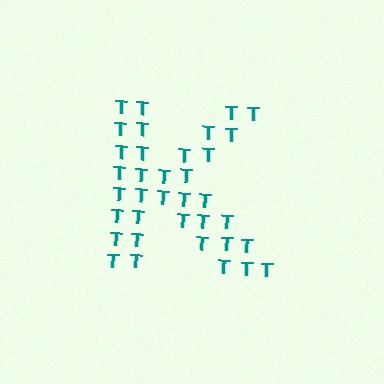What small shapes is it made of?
It is made of small letter T's.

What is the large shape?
The large shape is the letter K.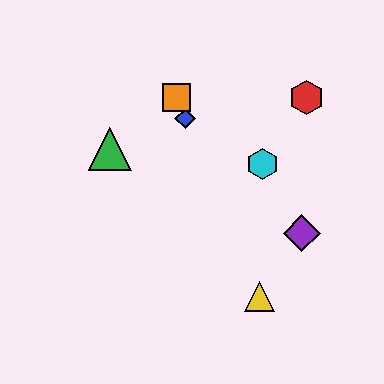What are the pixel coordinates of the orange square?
The orange square is at (176, 98).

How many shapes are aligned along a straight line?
3 shapes (the blue diamond, the yellow triangle, the orange square) are aligned along a straight line.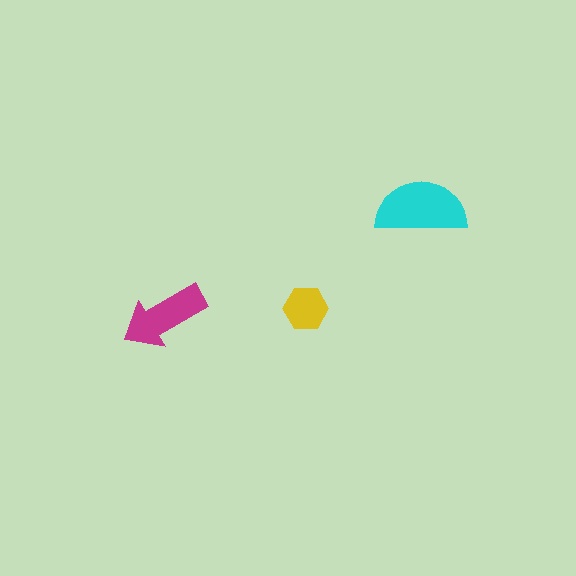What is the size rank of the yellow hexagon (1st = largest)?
3rd.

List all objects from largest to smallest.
The cyan semicircle, the magenta arrow, the yellow hexagon.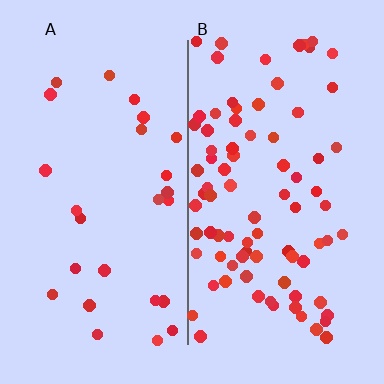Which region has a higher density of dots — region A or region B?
B (the right).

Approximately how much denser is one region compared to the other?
Approximately 3.2× — region B over region A.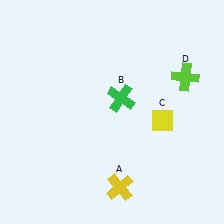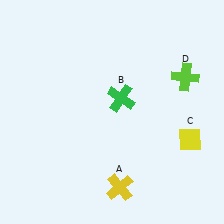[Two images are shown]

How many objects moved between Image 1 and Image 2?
1 object moved between the two images.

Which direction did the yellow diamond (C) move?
The yellow diamond (C) moved right.